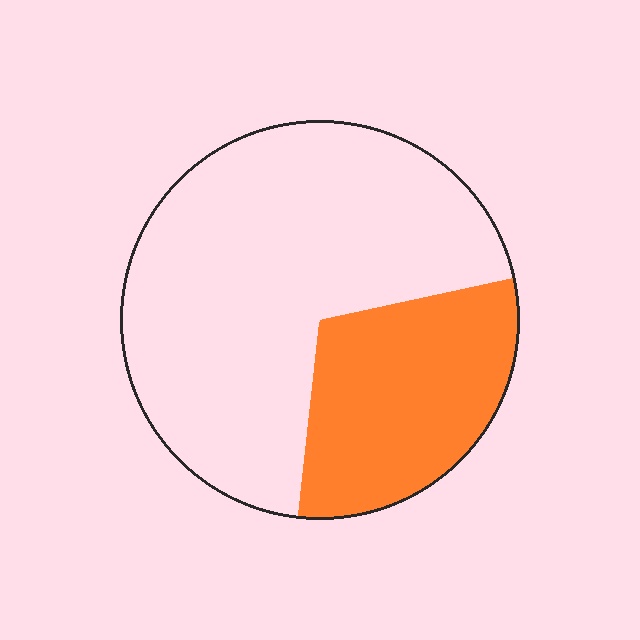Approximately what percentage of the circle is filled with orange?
Approximately 30%.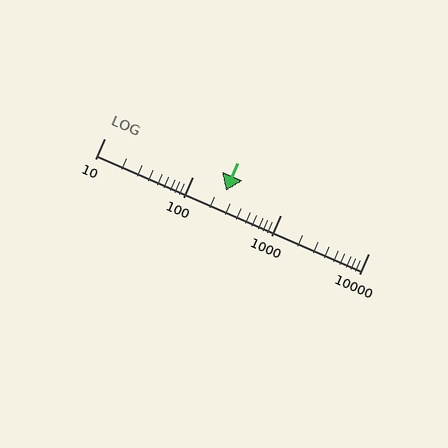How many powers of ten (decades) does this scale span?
The scale spans 3 decades, from 10 to 10000.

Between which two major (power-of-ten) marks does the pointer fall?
The pointer is between 100 and 1000.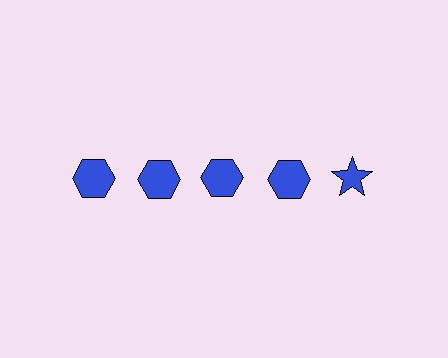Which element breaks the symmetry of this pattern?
The blue star in the top row, rightmost column breaks the symmetry. All other shapes are blue hexagons.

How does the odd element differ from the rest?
It has a different shape: star instead of hexagon.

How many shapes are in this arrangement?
There are 5 shapes arranged in a grid pattern.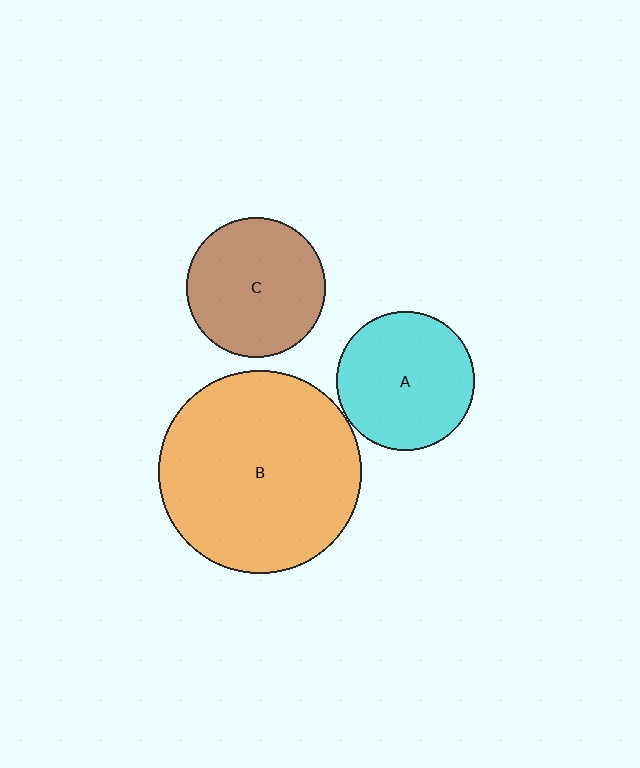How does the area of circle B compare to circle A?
Approximately 2.1 times.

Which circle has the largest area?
Circle B (orange).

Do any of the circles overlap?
No, none of the circles overlap.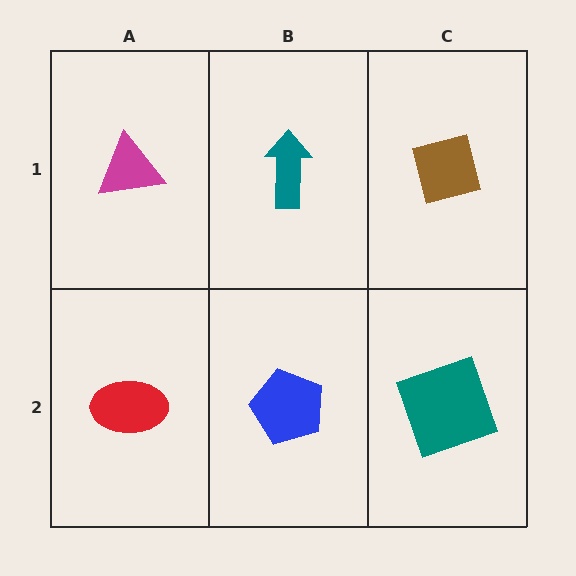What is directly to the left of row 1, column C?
A teal arrow.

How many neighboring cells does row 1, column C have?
2.